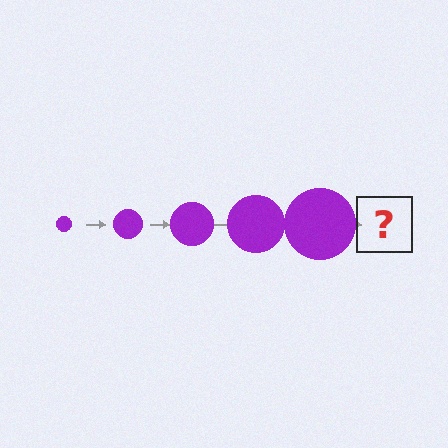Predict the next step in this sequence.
The next step is a purple circle, larger than the previous one.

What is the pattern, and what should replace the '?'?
The pattern is that the circle gets progressively larger each step. The '?' should be a purple circle, larger than the previous one.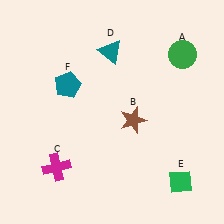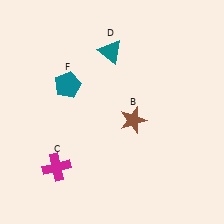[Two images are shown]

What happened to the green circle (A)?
The green circle (A) was removed in Image 2. It was in the top-right area of Image 1.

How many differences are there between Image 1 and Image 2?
There are 2 differences between the two images.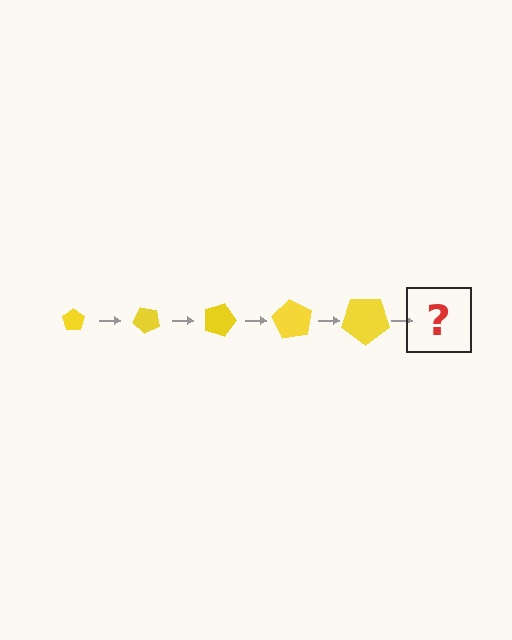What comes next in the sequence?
The next element should be a pentagon, larger than the previous one and rotated 225 degrees from the start.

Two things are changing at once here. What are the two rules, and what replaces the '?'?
The two rules are that the pentagon grows larger each step and it rotates 45 degrees each step. The '?' should be a pentagon, larger than the previous one and rotated 225 degrees from the start.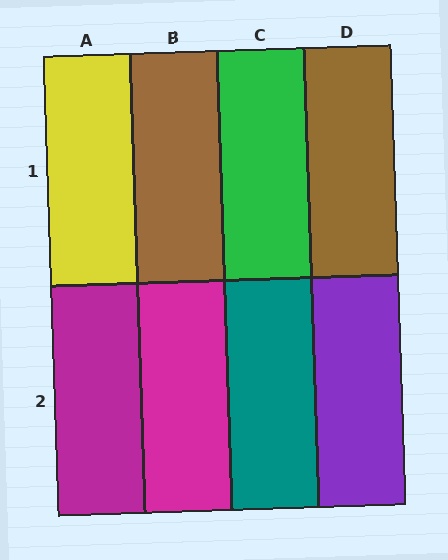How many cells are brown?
2 cells are brown.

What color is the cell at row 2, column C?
Teal.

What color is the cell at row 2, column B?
Magenta.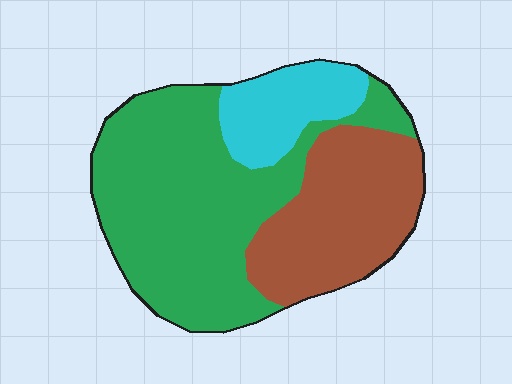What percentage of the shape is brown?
Brown covers 31% of the shape.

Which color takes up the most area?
Green, at roughly 55%.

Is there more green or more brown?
Green.